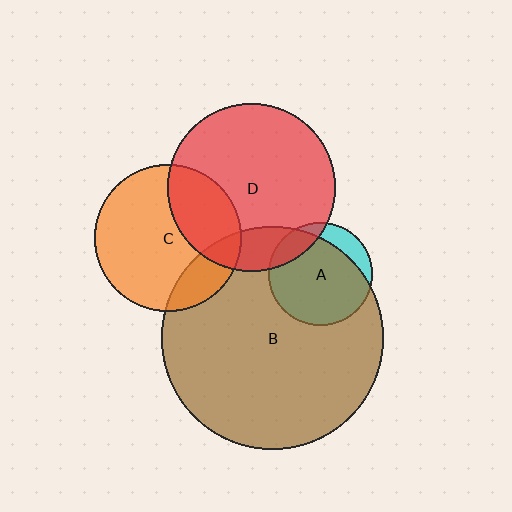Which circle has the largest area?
Circle B (brown).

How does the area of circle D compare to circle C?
Approximately 1.3 times.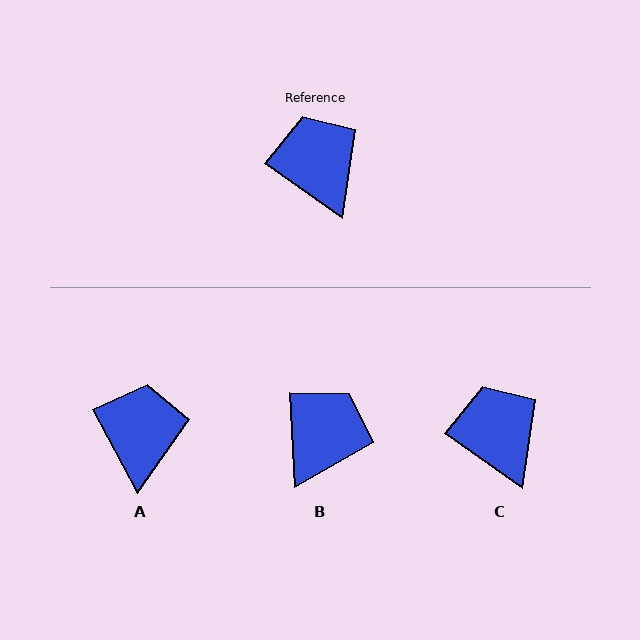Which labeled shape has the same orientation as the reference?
C.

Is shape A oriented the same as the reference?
No, it is off by about 26 degrees.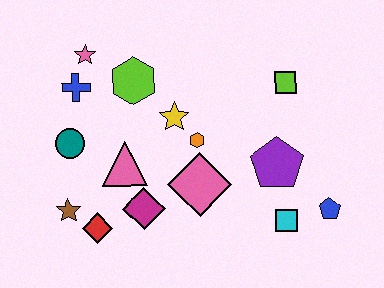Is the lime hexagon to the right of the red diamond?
Yes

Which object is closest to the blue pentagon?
The cyan square is closest to the blue pentagon.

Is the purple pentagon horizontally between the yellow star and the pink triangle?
No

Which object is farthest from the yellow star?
The blue pentagon is farthest from the yellow star.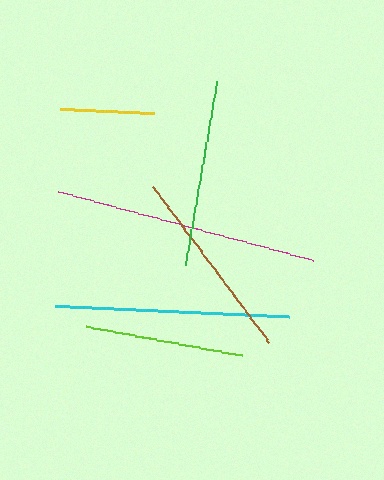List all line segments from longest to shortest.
From longest to shortest: magenta, cyan, brown, green, lime, yellow.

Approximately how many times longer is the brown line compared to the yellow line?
The brown line is approximately 2.1 times the length of the yellow line.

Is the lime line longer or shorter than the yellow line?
The lime line is longer than the yellow line.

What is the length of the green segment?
The green segment is approximately 186 pixels long.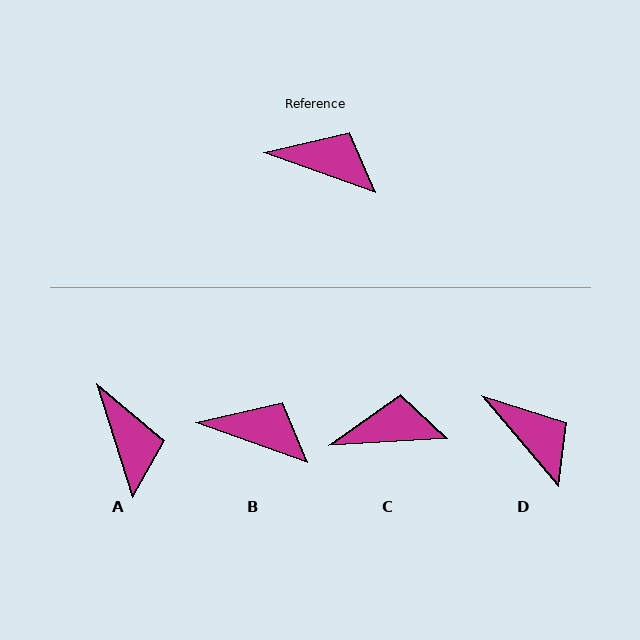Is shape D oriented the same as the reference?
No, it is off by about 30 degrees.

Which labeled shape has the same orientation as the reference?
B.